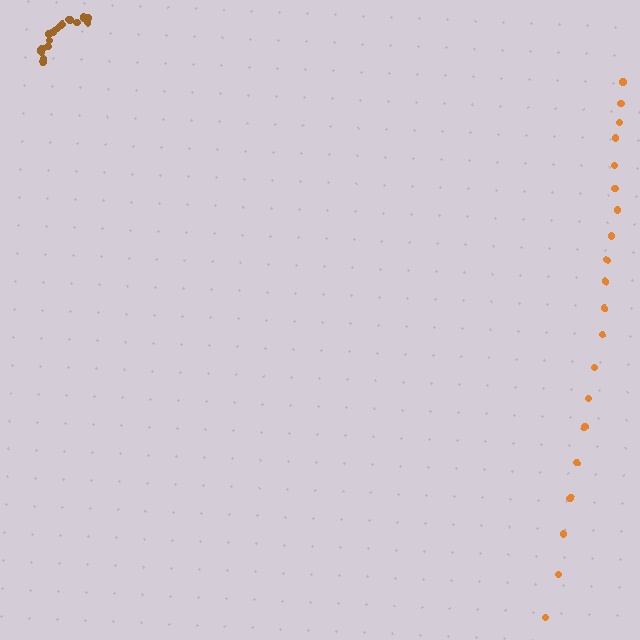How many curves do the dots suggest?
There are 2 distinct paths.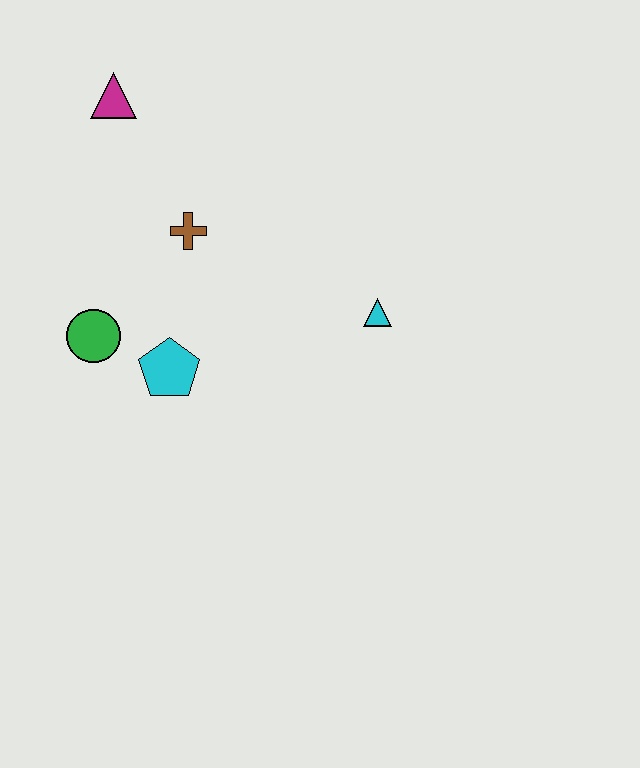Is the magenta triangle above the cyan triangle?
Yes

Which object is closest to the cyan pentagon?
The green circle is closest to the cyan pentagon.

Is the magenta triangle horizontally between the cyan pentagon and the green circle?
Yes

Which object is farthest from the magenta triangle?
The cyan triangle is farthest from the magenta triangle.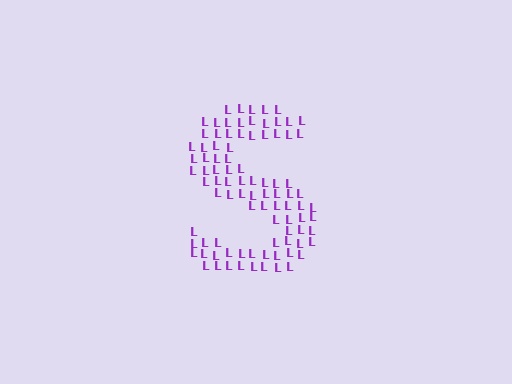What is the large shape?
The large shape is the letter S.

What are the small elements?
The small elements are letter L's.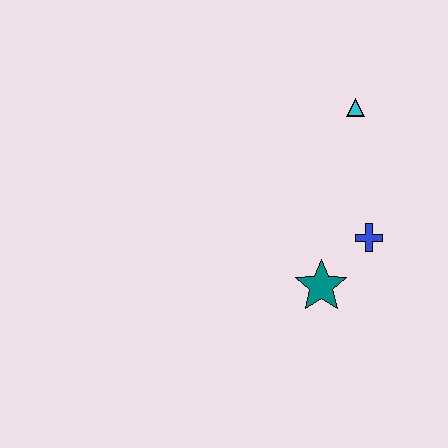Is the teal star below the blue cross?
Yes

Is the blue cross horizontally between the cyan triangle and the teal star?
No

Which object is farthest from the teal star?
The cyan triangle is farthest from the teal star.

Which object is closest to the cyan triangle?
The blue cross is closest to the cyan triangle.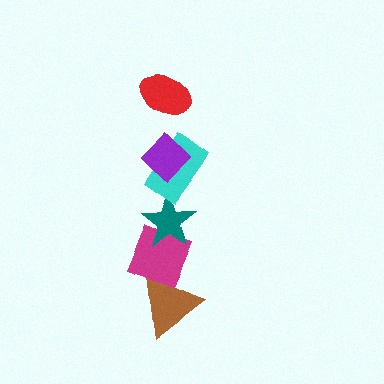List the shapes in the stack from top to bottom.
From top to bottom: the red ellipse, the purple diamond, the cyan rectangle, the teal star, the magenta diamond, the brown triangle.